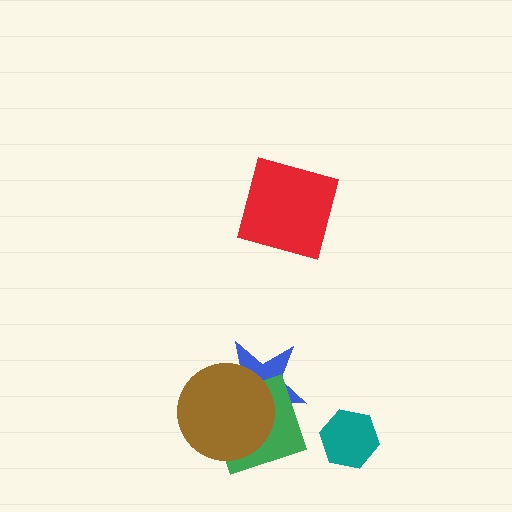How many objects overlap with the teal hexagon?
0 objects overlap with the teal hexagon.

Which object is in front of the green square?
The brown circle is in front of the green square.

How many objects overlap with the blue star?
2 objects overlap with the blue star.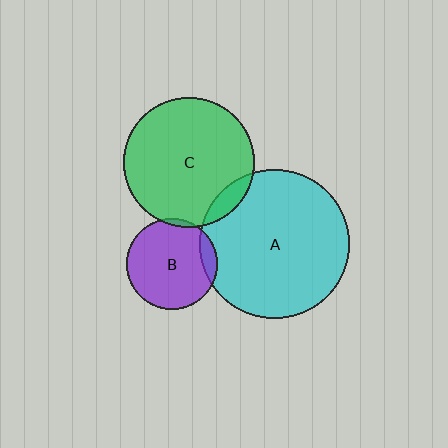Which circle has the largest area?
Circle A (cyan).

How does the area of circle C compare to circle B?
Approximately 2.1 times.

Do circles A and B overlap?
Yes.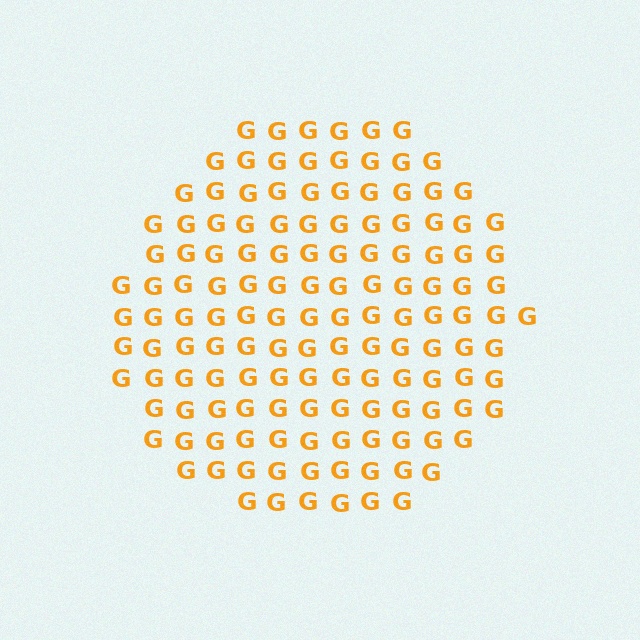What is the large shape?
The large shape is a circle.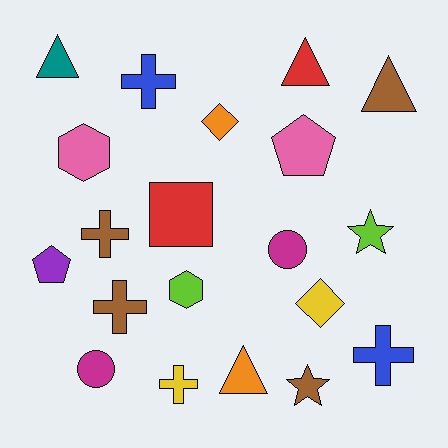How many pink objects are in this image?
There are 2 pink objects.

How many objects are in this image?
There are 20 objects.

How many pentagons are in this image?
There are 2 pentagons.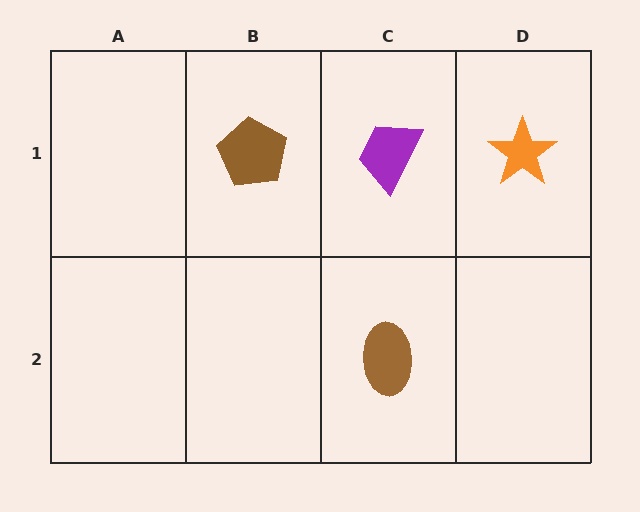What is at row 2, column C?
A brown ellipse.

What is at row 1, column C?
A purple trapezoid.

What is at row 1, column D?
An orange star.